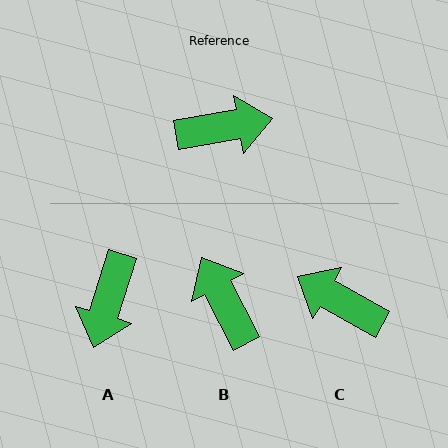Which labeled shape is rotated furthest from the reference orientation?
C, about 141 degrees away.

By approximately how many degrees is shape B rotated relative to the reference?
Approximately 108 degrees counter-clockwise.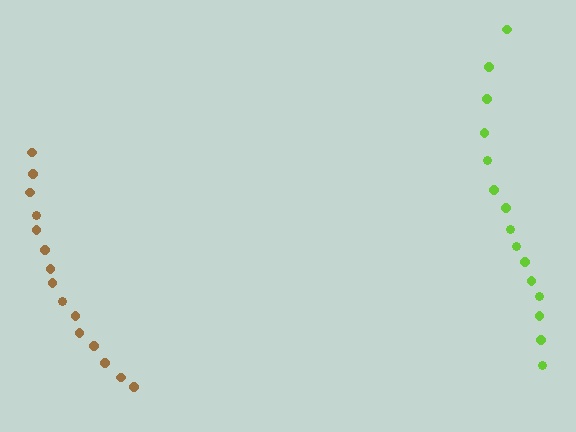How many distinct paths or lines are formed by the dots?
There are 2 distinct paths.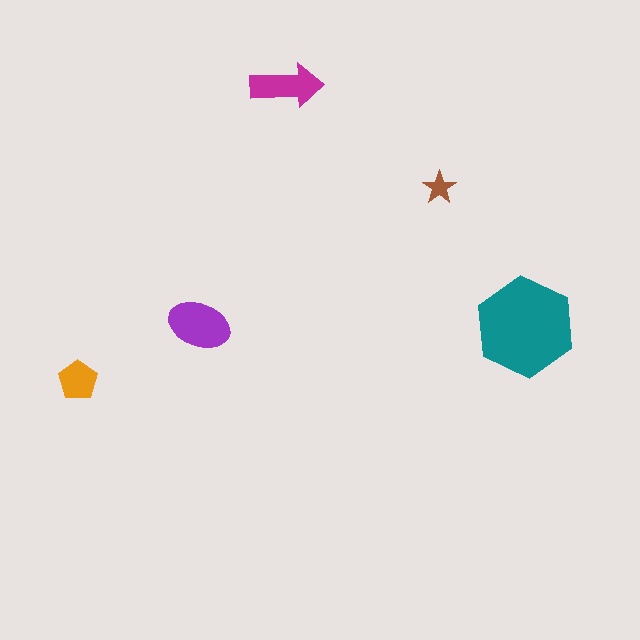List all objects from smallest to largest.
The brown star, the orange pentagon, the magenta arrow, the purple ellipse, the teal hexagon.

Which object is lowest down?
The orange pentagon is bottommost.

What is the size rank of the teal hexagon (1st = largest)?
1st.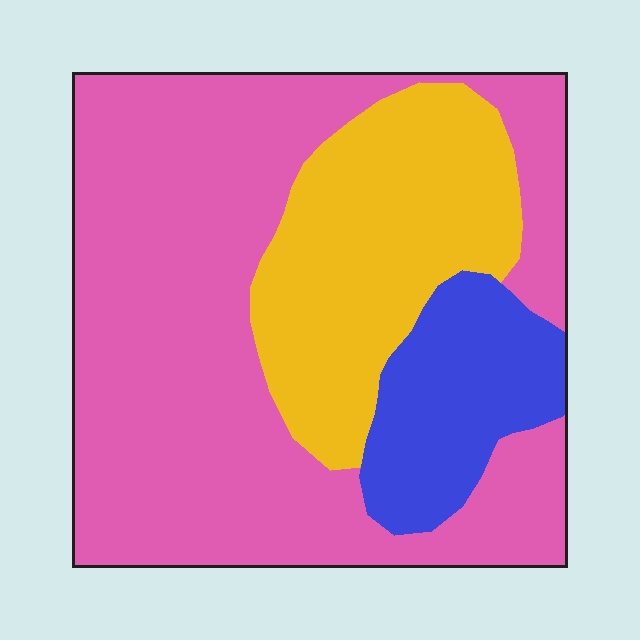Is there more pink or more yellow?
Pink.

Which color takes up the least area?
Blue, at roughly 15%.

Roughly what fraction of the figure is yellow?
Yellow covers 25% of the figure.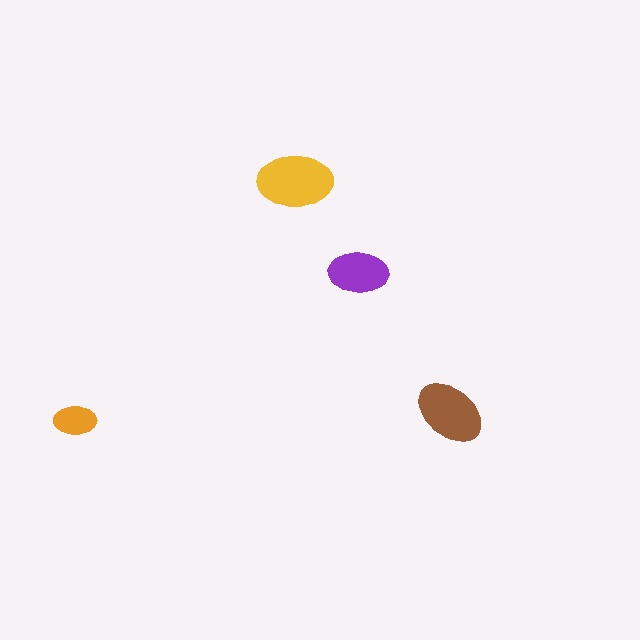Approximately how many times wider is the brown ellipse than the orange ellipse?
About 1.5 times wider.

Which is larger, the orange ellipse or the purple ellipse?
The purple one.